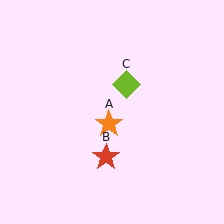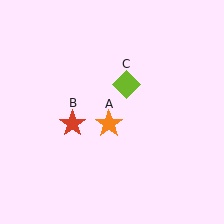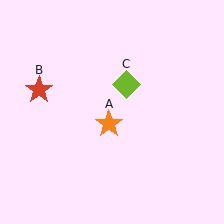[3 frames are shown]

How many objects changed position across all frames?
1 object changed position: red star (object B).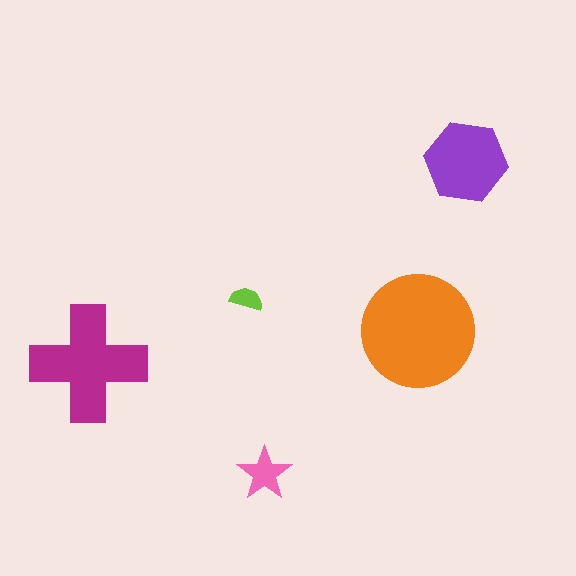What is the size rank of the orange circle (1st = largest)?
1st.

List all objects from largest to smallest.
The orange circle, the magenta cross, the purple hexagon, the pink star, the lime semicircle.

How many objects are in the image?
There are 5 objects in the image.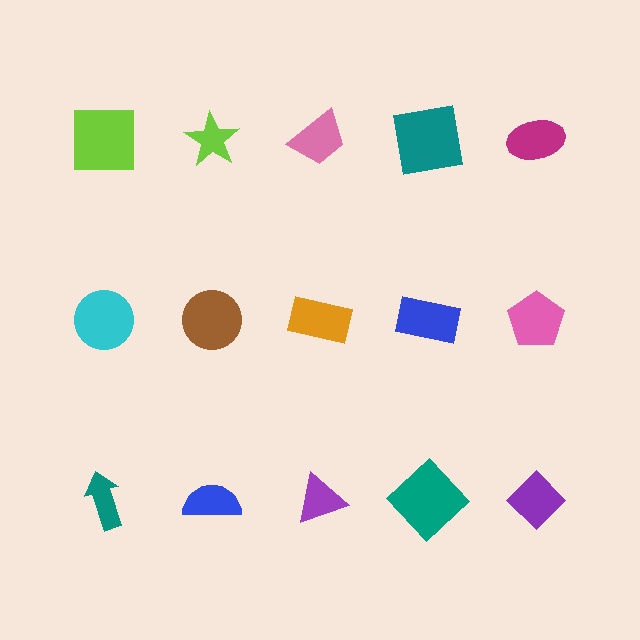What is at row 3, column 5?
A purple diamond.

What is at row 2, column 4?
A blue rectangle.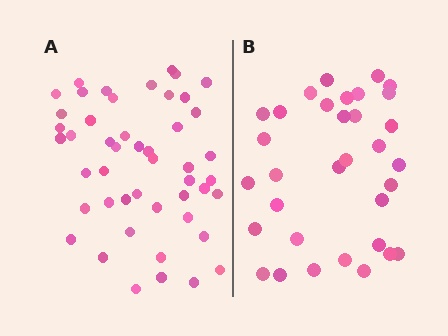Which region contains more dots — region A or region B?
Region A (the left region) has more dots.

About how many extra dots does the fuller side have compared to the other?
Region A has approximately 15 more dots than region B.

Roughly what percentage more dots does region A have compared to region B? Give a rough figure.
About 45% more.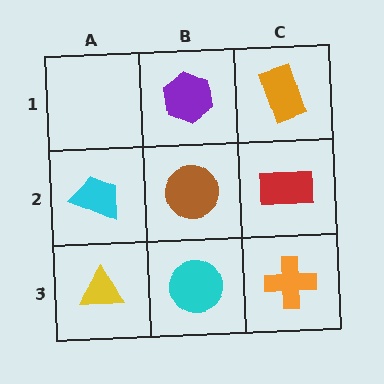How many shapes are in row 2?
3 shapes.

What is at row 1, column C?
An orange rectangle.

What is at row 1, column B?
A purple hexagon.